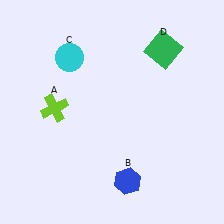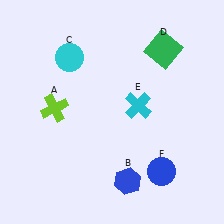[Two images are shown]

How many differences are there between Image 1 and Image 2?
There are 2 differences between the two images.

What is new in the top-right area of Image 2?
A cyan cross (E) was added in the top-right area of Image 2.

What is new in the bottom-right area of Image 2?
A blue circle (F) was added in the bottom-right area of Image 2.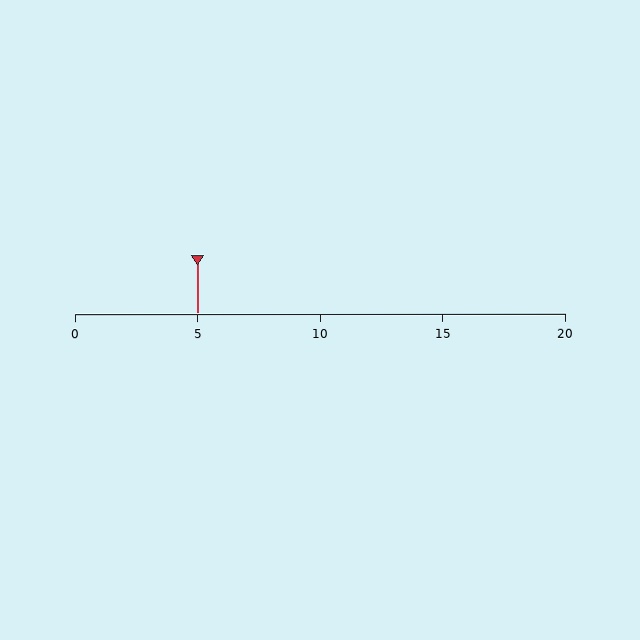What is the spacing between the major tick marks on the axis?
The major ticks are spaced 5 apart.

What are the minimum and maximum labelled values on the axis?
The axis runs from 0 to 20.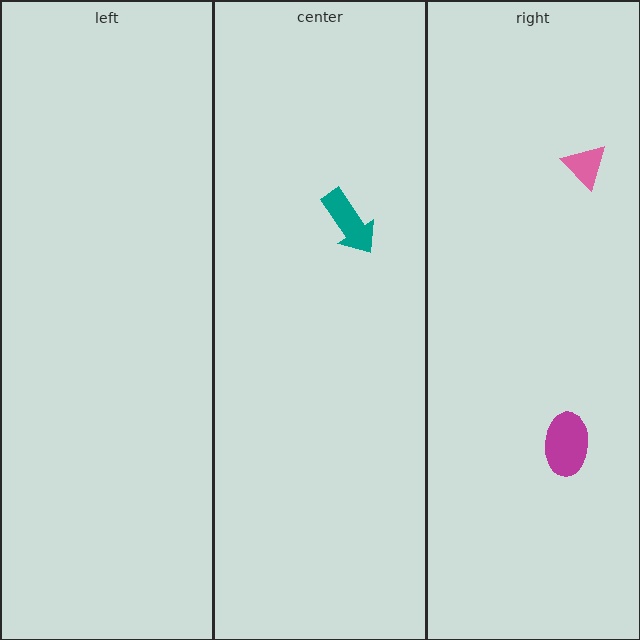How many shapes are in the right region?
2.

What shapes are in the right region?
The pink triangle, the magenta ellipse.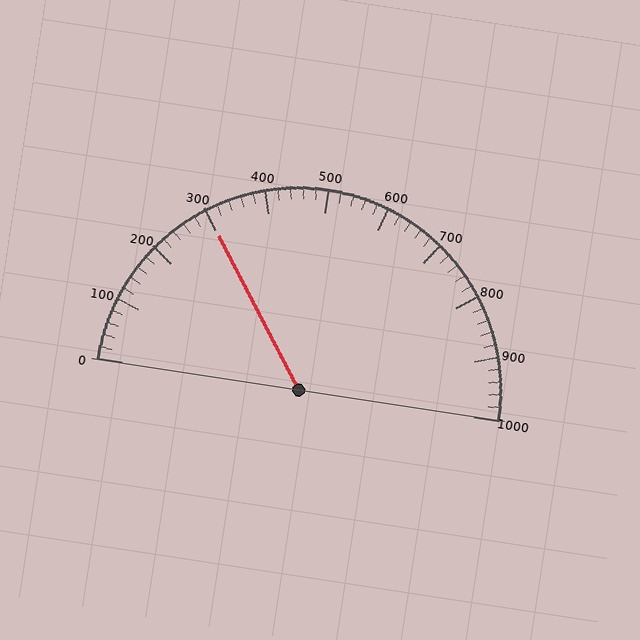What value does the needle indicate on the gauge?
The needle indicates approximately 300.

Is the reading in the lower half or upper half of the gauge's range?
The reading is in the lower half of the range (0 to 1000).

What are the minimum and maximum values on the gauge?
The gauge ranges from 0 to 1000.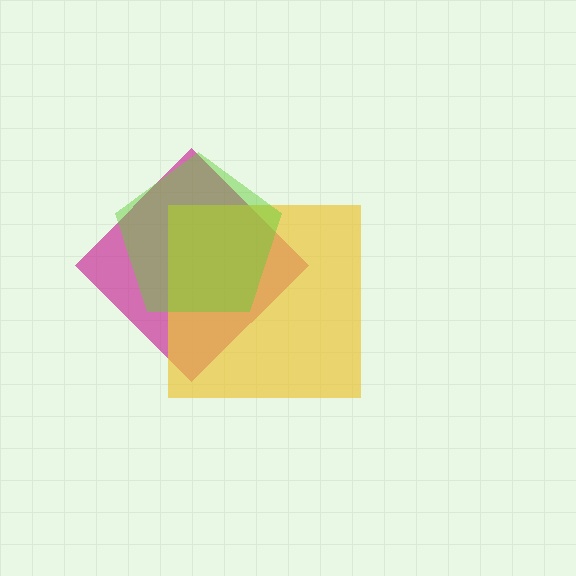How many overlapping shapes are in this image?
There are 3 overlapping shapes in the image.